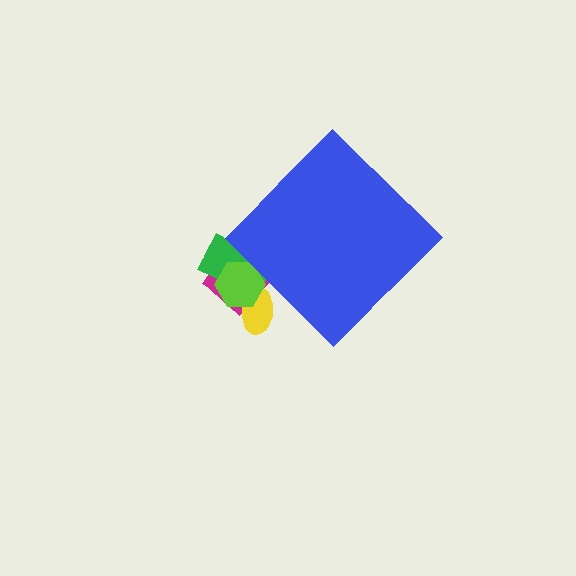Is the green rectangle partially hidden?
Yes, the green rectangle is partially hidden behind the blue diamond.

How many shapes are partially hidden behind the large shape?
4 shapes are partially hidden.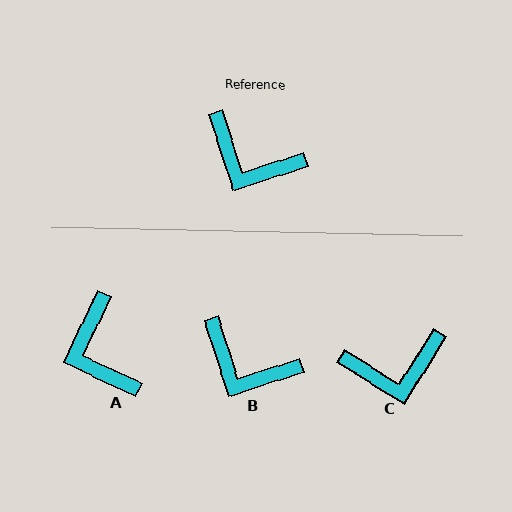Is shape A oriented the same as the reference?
No, it is off by about 43 degrees.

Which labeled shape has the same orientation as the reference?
B.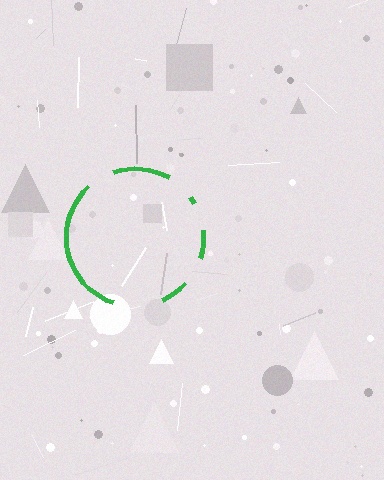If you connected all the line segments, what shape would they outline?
They would outline a circle.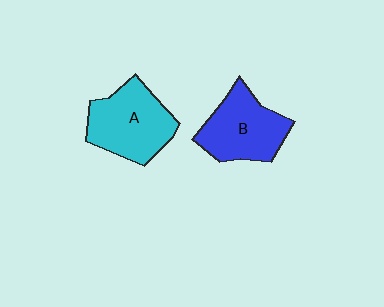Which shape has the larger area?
Shape A (cyan).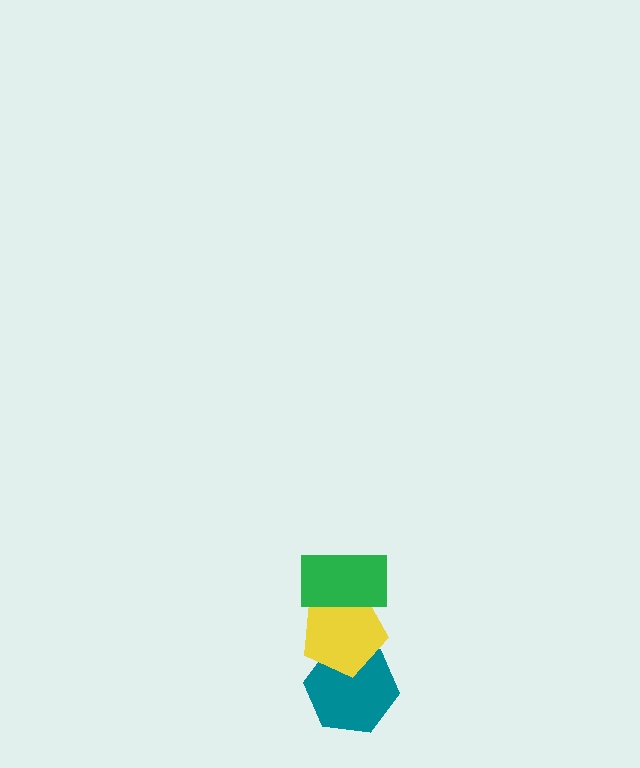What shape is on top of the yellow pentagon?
The green rectangle is on top of the yellow pentagon.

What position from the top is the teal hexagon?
The teal hexagon is 3rd from the top.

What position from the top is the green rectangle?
The green rectangle is 1st from the top.